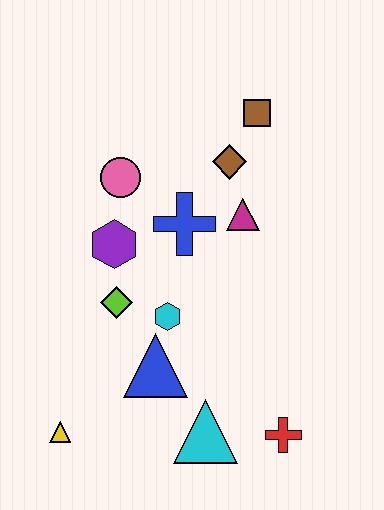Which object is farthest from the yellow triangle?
The brown square is farthest from the yellow triangle.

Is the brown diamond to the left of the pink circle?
No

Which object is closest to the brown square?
The brown diamond is closest to the brown square.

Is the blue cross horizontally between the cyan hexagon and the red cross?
Yes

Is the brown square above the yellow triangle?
Yes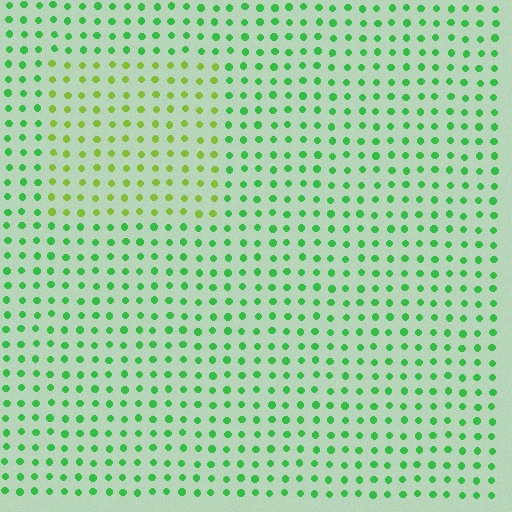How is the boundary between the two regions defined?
The boundary is defined purely by a slight shift in hue (about 41 degrees). Spacing, size, and orientation are identical on both sides.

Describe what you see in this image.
The image is filled with small green elements in a uniform arrangement. A rectangle-shaped region is visible where the elements are tinted to a slightly different hue, forming a subtle color boundary.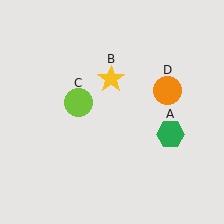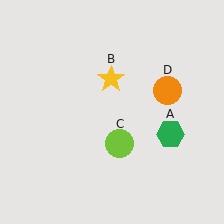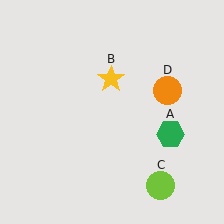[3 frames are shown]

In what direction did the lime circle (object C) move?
The lime circle (object C) moved down and to the right.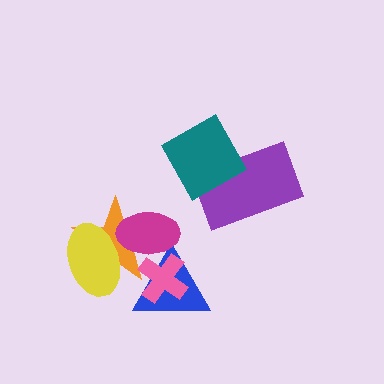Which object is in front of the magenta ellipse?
The pink cross is in front of the magenta ellipse.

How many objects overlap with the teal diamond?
1 object overlaps with the teal diamond.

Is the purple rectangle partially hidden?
Yes, it is partially covered by another shape.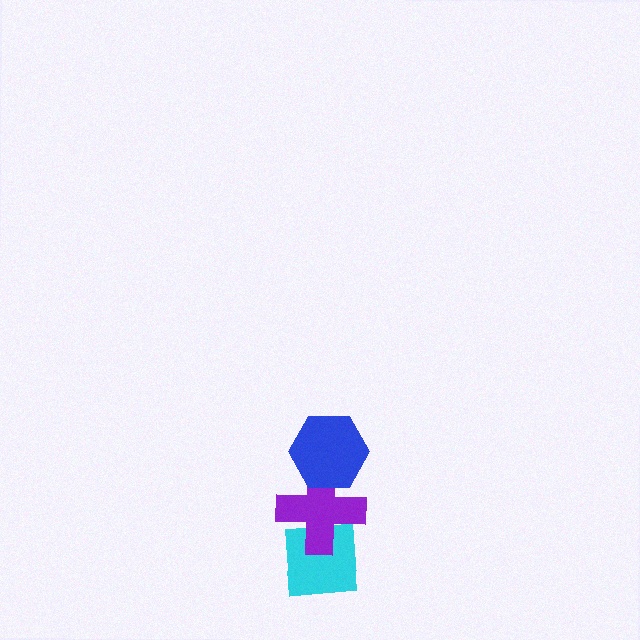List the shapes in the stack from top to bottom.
From top to bottom: the blue hexagon, the purple cross, the cyan square.